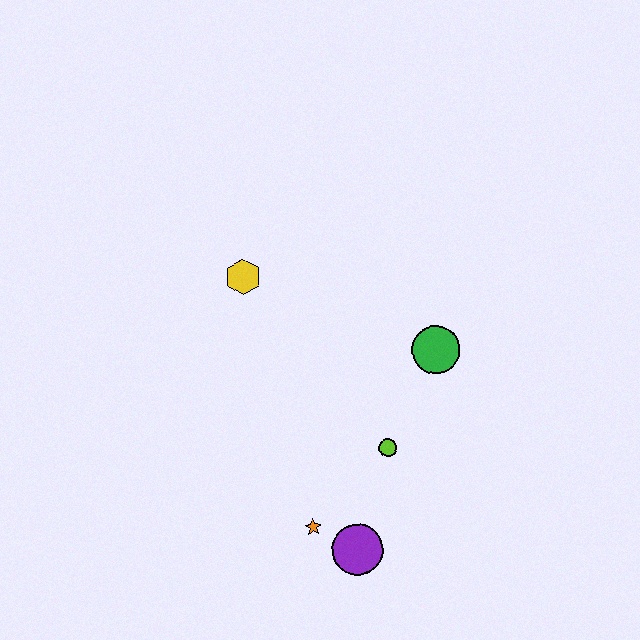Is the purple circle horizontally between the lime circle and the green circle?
No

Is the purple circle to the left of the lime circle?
Yes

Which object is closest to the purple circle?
The orange star is closest to the purple circle.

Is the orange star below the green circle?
Yes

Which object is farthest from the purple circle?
The yellow hexagon is farthest from the purple circle.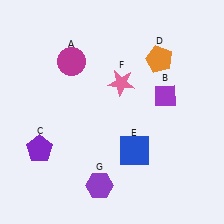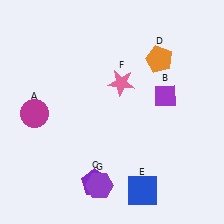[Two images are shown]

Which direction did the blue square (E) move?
The blue square (E) moved down.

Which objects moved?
The objects that moved are: the magenta circle (A), the purple pentagon (C), the blue square (E).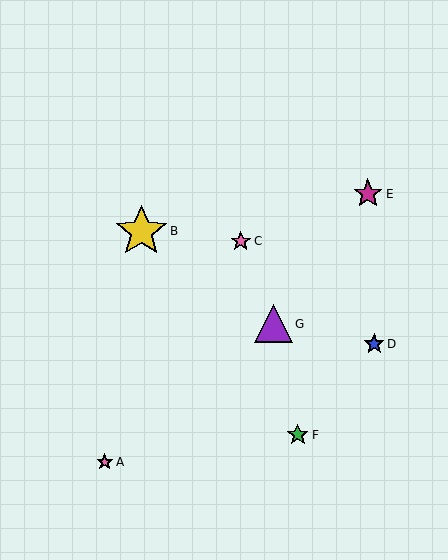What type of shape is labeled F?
Shape F is a green star.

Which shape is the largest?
The yellow star (labeled B) is the largest.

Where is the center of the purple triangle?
The center of the purple triangle is at (274, 324).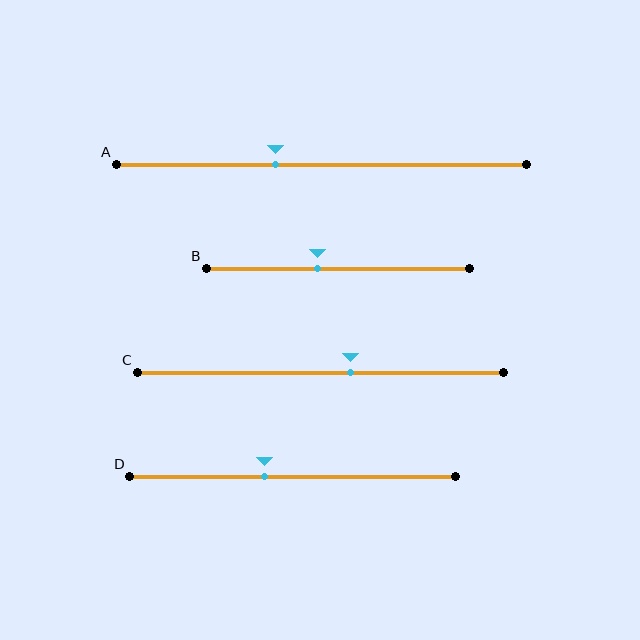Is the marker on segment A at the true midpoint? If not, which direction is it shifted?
No, the marker on segment A is shifted to the left by about 11% of the segment length.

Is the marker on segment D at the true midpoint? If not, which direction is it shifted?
No, the marker on segment D is shifted to the left by about 8% of the segment length.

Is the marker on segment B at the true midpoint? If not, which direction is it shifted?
No, the marker on segment B is shifted to the left by about 8% of the segment length.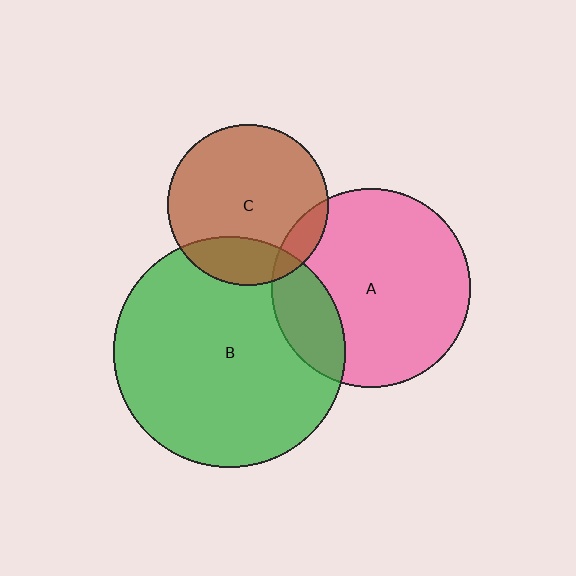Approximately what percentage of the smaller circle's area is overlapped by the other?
Approximately 10%.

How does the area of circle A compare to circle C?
Approximately 1.5 times.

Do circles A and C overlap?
Yes.